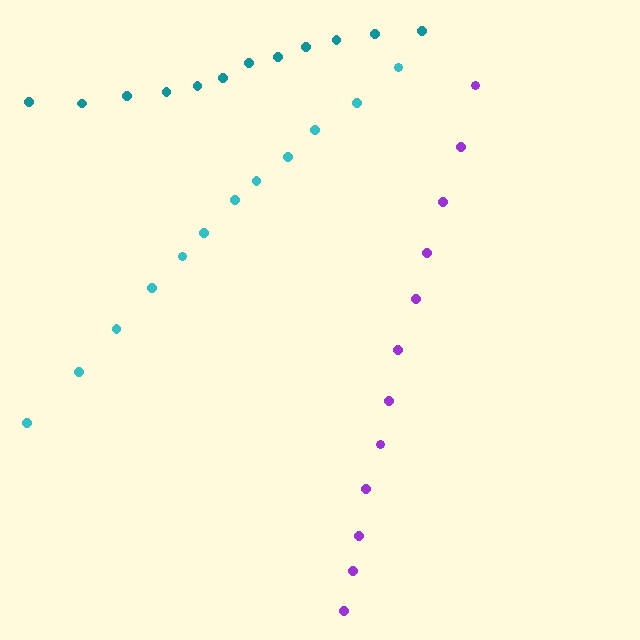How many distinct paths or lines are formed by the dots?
There are 3 distinct paths.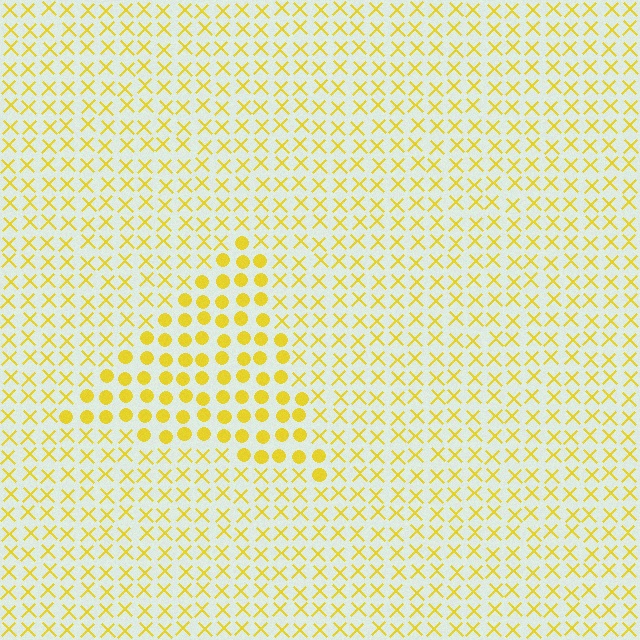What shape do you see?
I see a triangle.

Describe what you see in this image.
The image is filled with small yellow elements arranged in a uniform grid. A triangle-shaped region contains circles, while the surrounding area contains X marks. The boundary is defined purely by the change in element shape.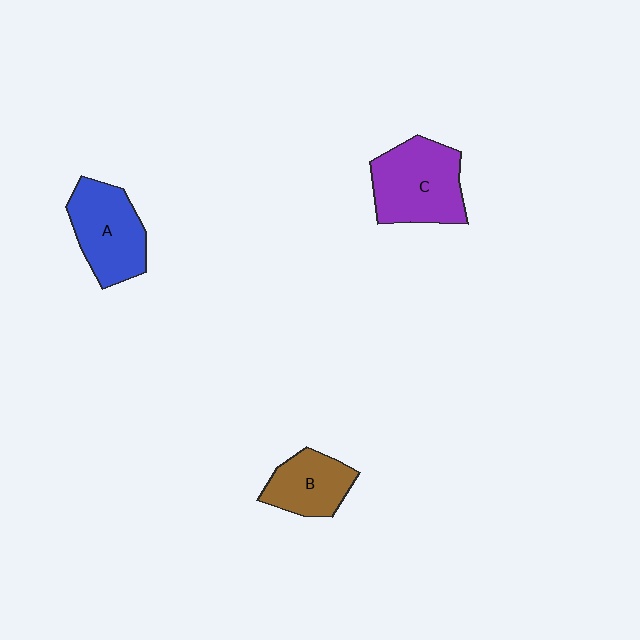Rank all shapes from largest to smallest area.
From largest to smallest: C (purple), A (blue), B (brown).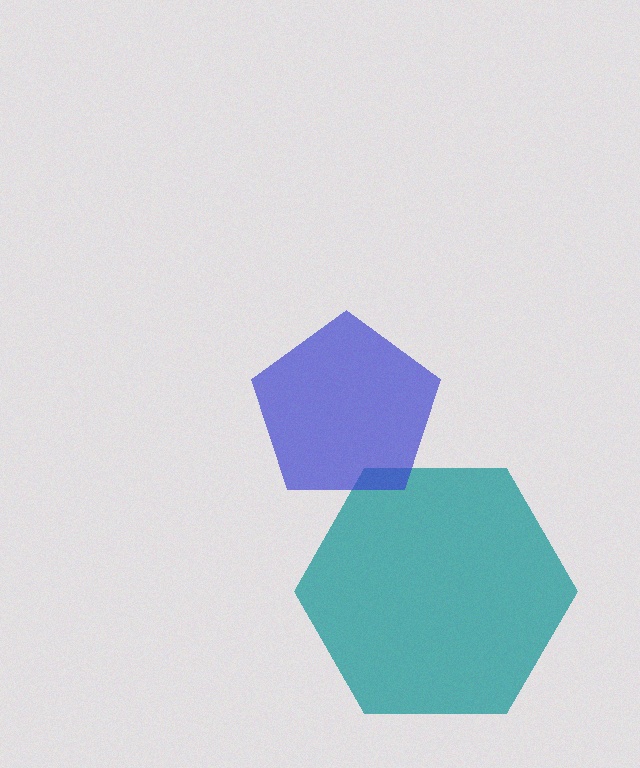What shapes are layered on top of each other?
The layered shapes are: a teal hexagon, a blue pentagon.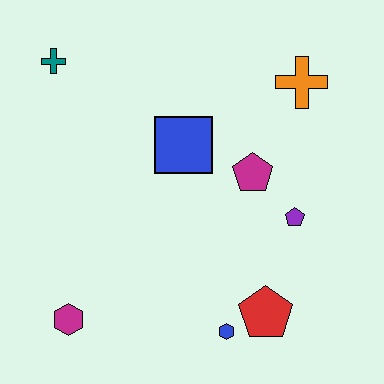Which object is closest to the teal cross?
The blue square is closest to the teal cross.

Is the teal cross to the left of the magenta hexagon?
Yes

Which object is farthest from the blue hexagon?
The teal cross is farthest from the blue hexagon.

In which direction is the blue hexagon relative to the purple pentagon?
The blue hexagon is below the purple pentagon.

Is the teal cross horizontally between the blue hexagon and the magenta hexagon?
No